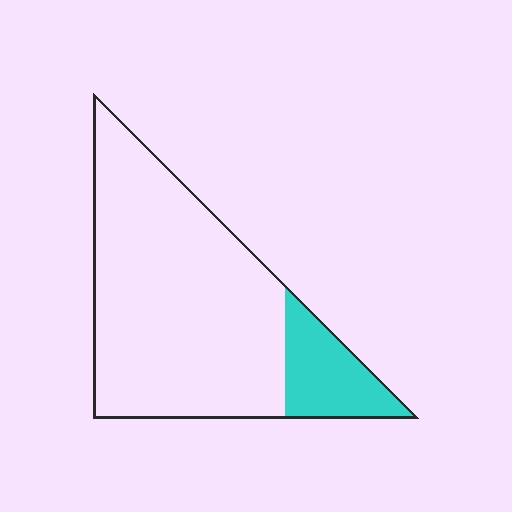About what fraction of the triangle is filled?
About one sixth (1/6).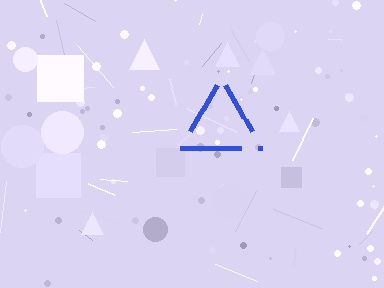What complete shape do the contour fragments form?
The contour fragments form a triangle.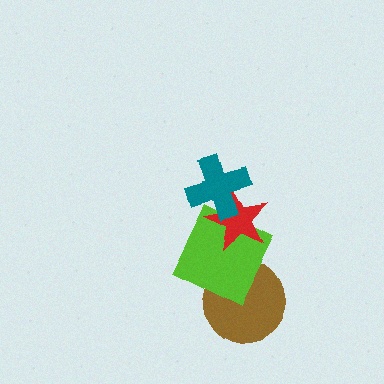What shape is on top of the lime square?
The red star is on top of the lime square.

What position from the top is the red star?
The red star is 2nd from the top.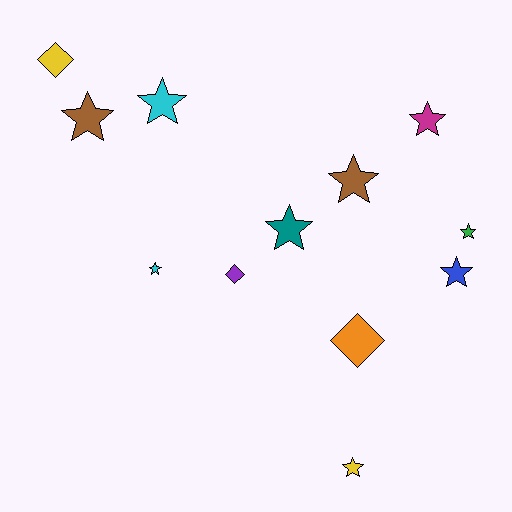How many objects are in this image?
There are 12 objects.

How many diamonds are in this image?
There are 3 diamonds.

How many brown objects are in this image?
There are 2 brown objects.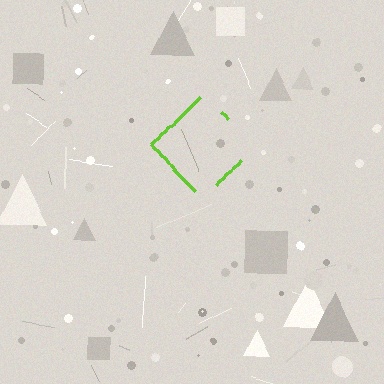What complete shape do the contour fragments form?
The contour fragments form a diamond.